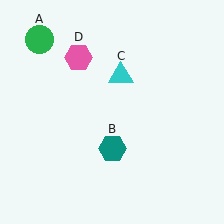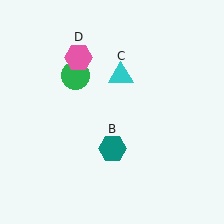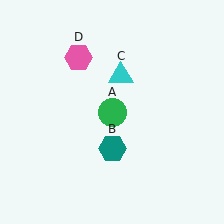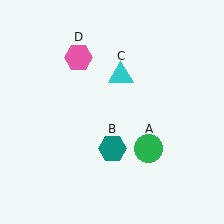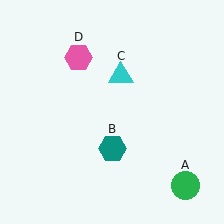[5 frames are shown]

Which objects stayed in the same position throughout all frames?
Teal hexagon (object B) and cyan triangle (object C) and pink hexagon (object D) remained stationary.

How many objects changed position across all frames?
1 object changed position: green circle (object A).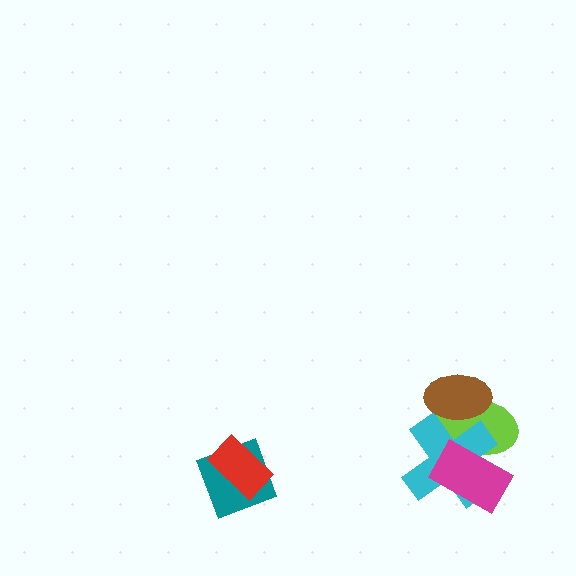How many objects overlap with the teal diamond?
1 object overlaps with the teal diamond.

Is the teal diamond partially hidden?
Yes, it is partially covered by another shape.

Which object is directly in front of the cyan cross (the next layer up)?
The magenta rectangle is directly in front of the cyan cross.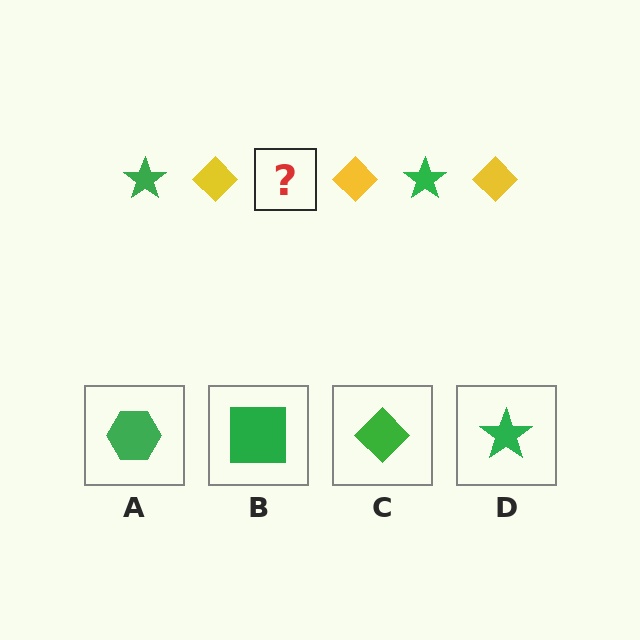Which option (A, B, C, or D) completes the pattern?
D.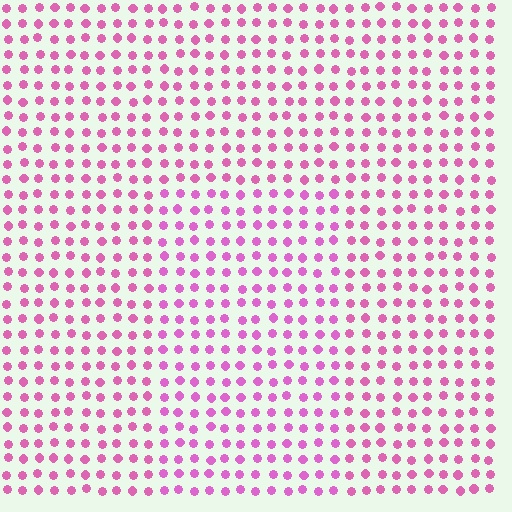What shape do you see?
I see a rectangle.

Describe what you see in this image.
The image is filled with small pink elements in a uniform arrangement. A rectangle-shaped region is visible where the elements are tinted to a slightly different hue, forming a subtle color boundary.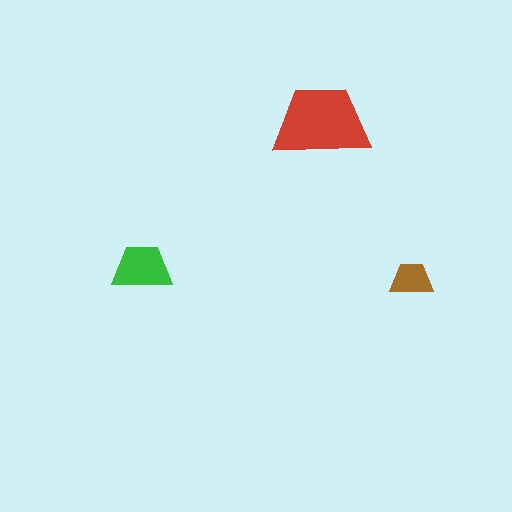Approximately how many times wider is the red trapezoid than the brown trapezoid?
About 2 times wider.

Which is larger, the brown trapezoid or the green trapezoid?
The green one.